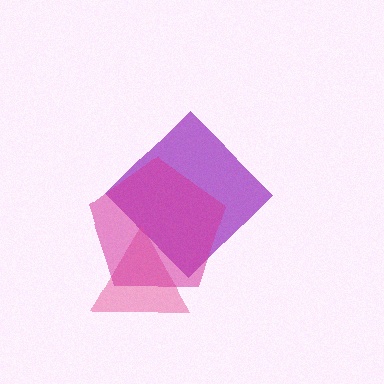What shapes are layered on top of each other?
The layered shapes are: a purple diamond, a pink triangle, a magenta pentagon.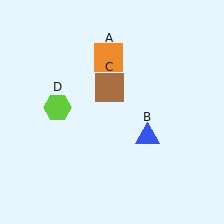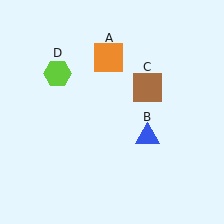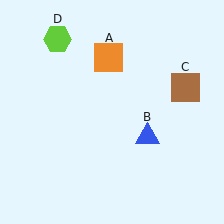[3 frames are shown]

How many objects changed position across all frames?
2 objects changed position: brown square (object C), lime hexagon (object D).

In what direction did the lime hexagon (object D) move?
The lime hexagon (object D) moved up.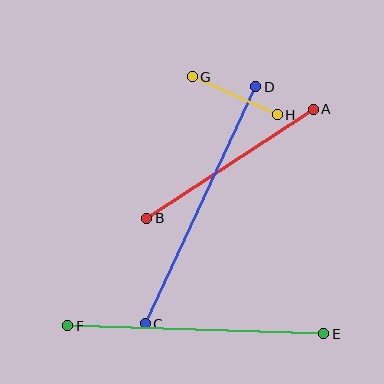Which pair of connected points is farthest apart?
Points C and D are farthest apart.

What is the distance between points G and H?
The distance is approximately 93 pixels.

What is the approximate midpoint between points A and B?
The midpoint is at approximately (230, 164) pixels.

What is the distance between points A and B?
The distance is approximately 199 pixels.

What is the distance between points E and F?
The distance is approximately 256 pixels.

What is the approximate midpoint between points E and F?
The midpoint is at approximately (196, 330) pixels.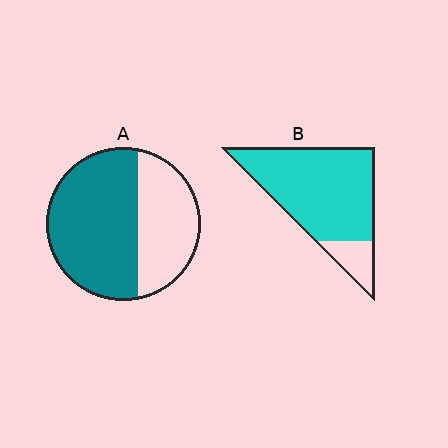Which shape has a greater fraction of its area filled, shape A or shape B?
Shape B.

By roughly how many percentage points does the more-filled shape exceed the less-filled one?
By roughly 25 percentage points (B over A).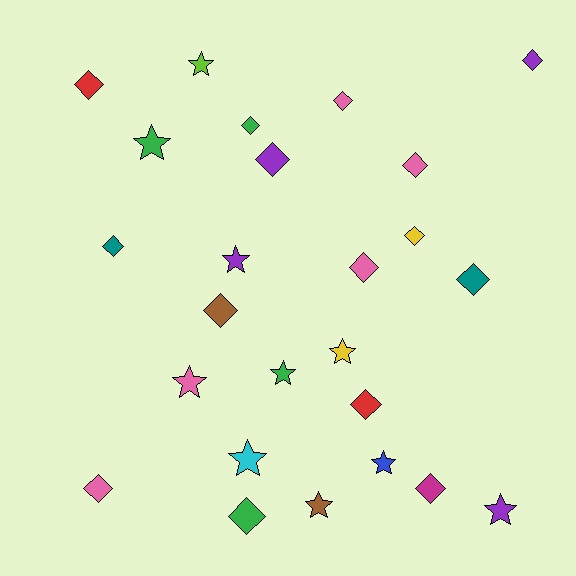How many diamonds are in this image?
There are 15 diamonds.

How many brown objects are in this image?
There are 2 brown objects.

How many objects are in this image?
There are 25 objects.